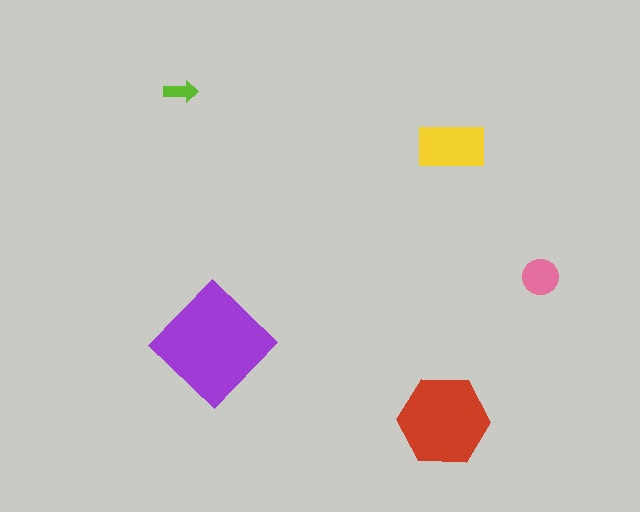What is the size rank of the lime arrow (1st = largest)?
5th.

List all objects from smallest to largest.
The lime arrow, the pink circle, the yellow rectangle, the red hexagon, the purple diamond.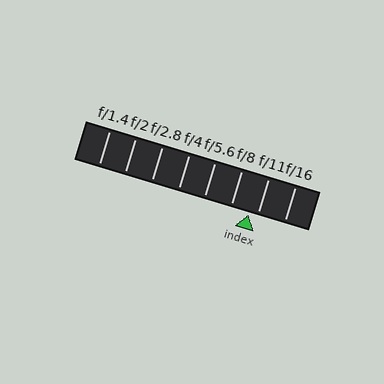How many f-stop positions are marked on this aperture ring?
There are 8 f-stop positions marked.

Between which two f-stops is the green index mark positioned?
The index mark is between f/8 and f/11.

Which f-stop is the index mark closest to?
The index mark is closest to f/11.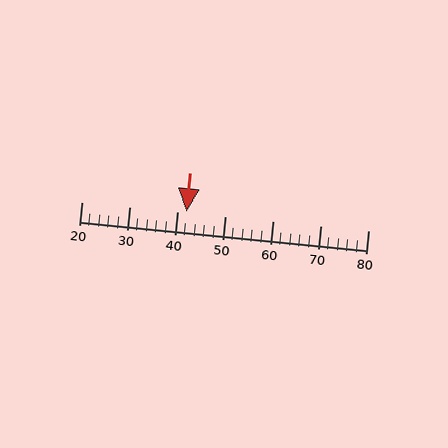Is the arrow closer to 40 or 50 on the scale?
The arrow is closer to 40.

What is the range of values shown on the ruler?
The ruler shows values from 20 to 80.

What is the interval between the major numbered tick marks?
The major tick marks are spaced 10 units apart.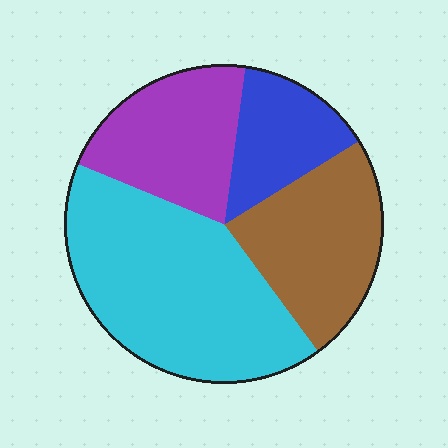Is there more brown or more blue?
Brown.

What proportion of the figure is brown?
Brown takes up about one quarter (1/4) of the figure.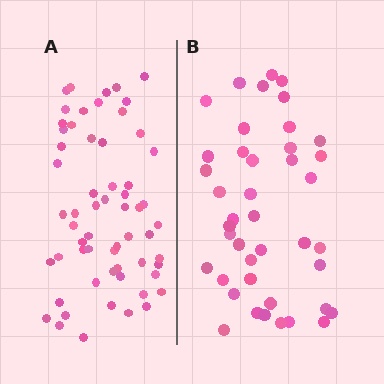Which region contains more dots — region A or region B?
Region A (the left region) has more dots.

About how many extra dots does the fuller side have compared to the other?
Region A has approximately 20 more dots than region B.